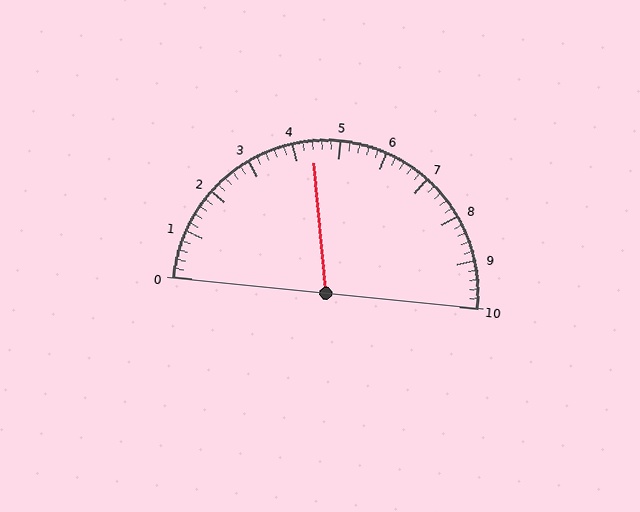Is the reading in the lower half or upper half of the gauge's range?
The reading is in the lower half of the range (0 to 10).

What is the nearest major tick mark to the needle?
The nearest major tick mark is 4.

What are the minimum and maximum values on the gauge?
The gauge ranges from 0 to 10.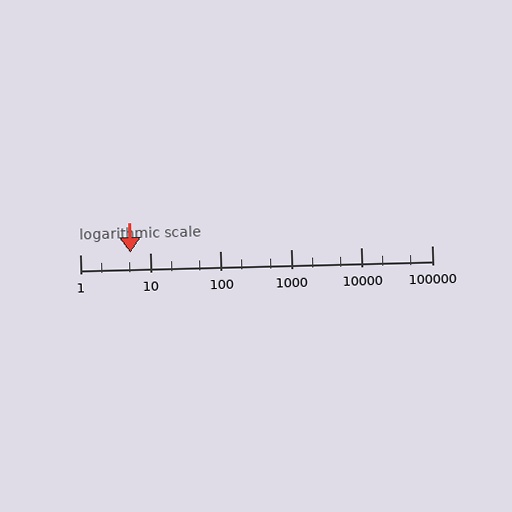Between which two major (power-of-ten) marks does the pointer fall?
The pointer is between 1 and 10.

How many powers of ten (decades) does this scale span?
The scale spans 5 decades, from 1 to 100000.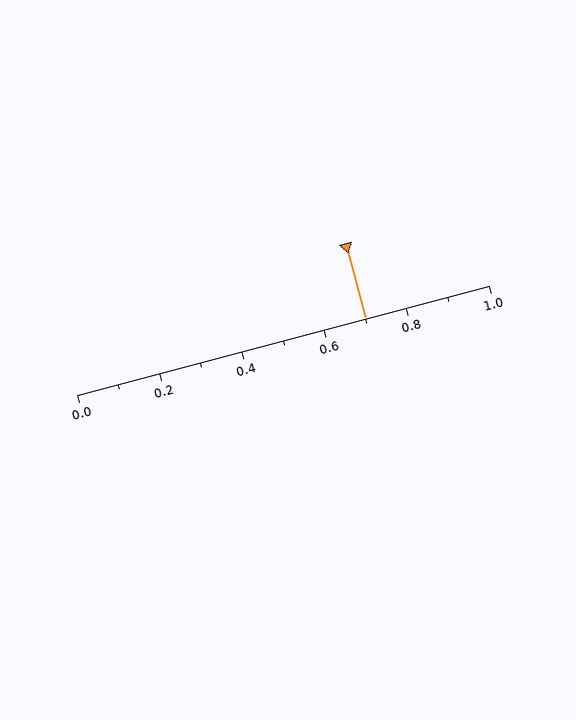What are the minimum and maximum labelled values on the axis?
The axis runs from 0.0 to 1.0.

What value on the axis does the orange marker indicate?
The marker indicates approximately 0.7.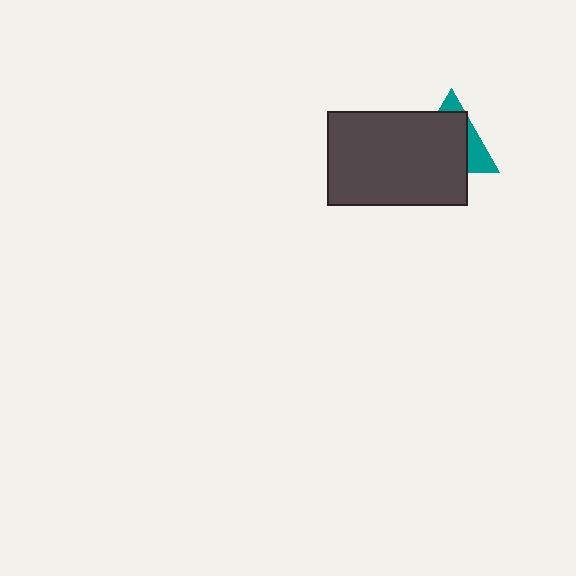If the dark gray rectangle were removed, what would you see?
You would see the complete teal triangle.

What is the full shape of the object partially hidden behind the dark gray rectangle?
The partially hidden object is a teal triangle.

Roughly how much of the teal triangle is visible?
A small part of it is visible (roughly 30%).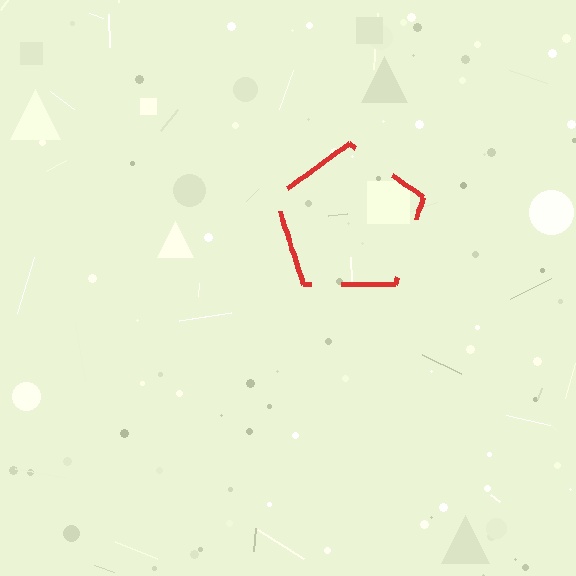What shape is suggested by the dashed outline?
The dashed outline suggests a pentagon.